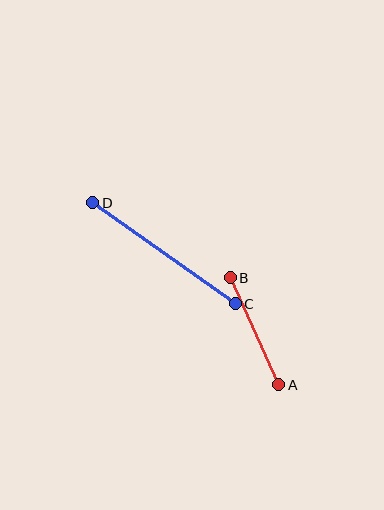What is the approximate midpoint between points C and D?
The midpoint is at approximately (164, 253) pixels.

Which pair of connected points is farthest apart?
Points C and D are farthest apart.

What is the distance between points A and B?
The distance is approximately 118 pixels.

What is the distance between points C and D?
The distance is approximately 175 pixels.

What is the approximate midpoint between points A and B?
The midpoint is at approximately (254, 331) pixels.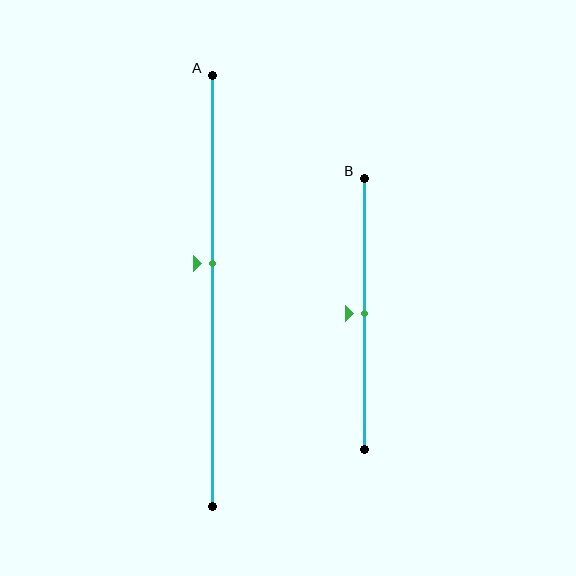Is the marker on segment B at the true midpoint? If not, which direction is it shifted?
Yes, the marker on segment B is at the true midpoint.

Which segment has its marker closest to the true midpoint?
Segment B has its marker closest to the true midpoint.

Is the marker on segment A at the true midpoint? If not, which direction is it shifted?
No, the marker on segment A is shifted upward by about 6% of the segment length.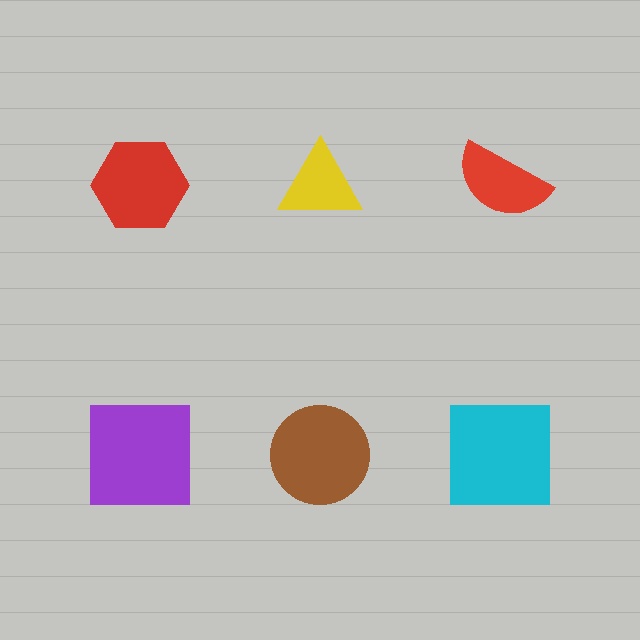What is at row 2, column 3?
A cyan square.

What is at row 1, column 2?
A yellow triangle.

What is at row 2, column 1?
A purple square.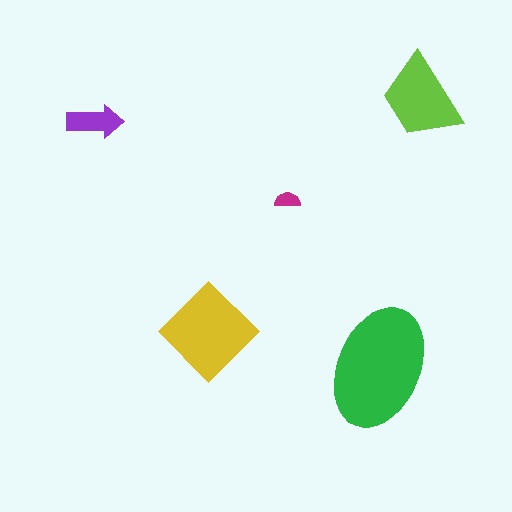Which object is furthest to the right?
The lime trapezoid is rightmost.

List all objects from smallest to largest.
The magenta semicircle, the purple arrow, the lime trapezoid, the yellow diamond, the green ellipse.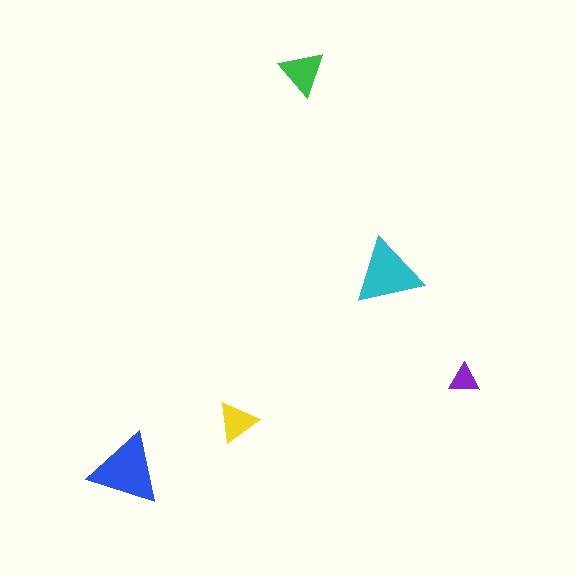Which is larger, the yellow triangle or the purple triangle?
The yellow one.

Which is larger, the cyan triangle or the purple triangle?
The cyan one.